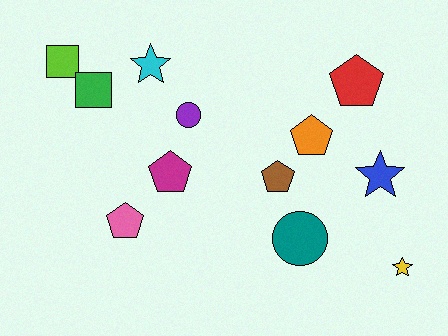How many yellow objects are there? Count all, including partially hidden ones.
There is 1 yellow object.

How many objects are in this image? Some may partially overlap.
There are 12 objects.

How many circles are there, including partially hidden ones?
There are 2 circles.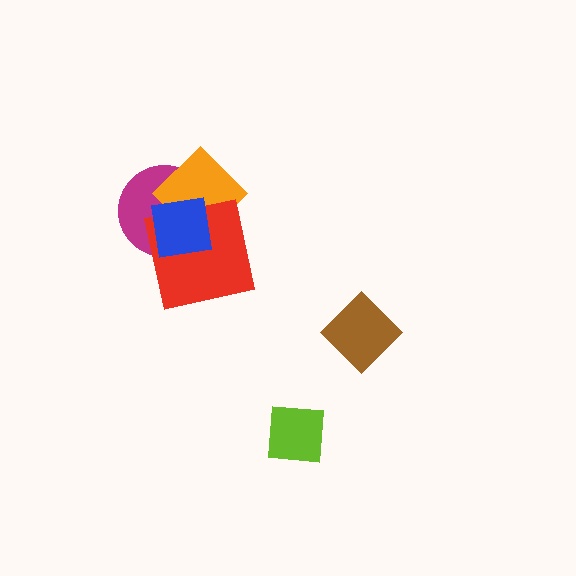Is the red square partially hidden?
Yes, it is partially covered by another shape.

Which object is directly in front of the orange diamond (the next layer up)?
The red square is directly in front of the orange diamond.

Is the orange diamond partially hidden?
Yes, it is partially covered by another shape.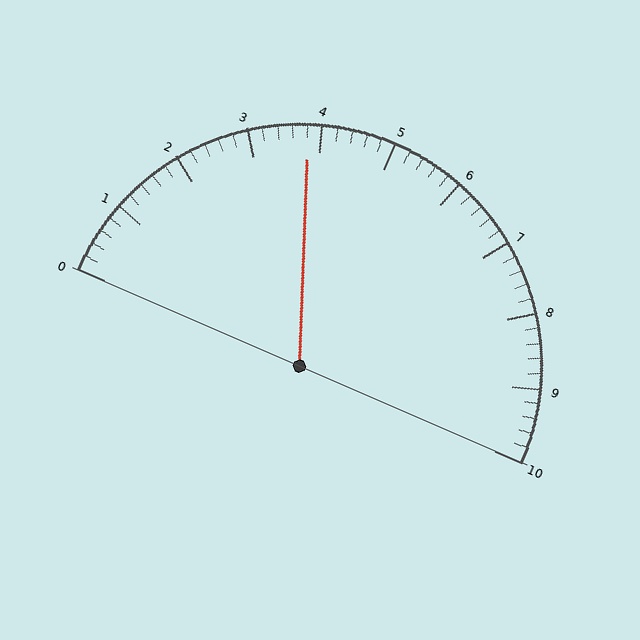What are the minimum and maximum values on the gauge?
The gauge ranges from 0 to 10.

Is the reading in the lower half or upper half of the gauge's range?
The reading is in the lower half of the range (0 to 10).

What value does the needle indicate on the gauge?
The needle indicates approximately 3.8.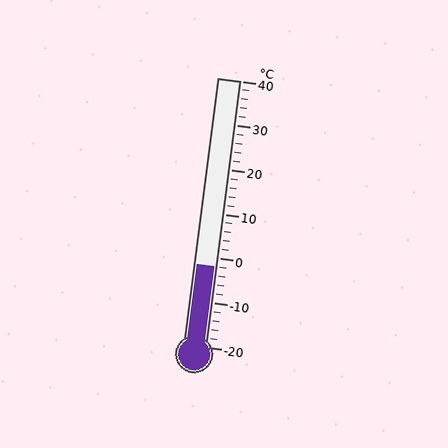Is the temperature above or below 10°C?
The temperature is below 10°C.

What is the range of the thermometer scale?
The thermometer scale ranges from -20°C to 40°C.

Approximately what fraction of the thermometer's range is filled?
The thermometer is filled to approximately 30% of its range.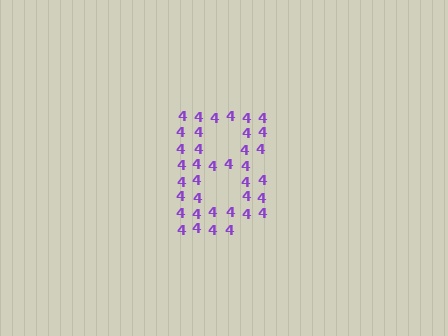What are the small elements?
The small elements are digit 4's.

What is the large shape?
The large shape is the letter B.